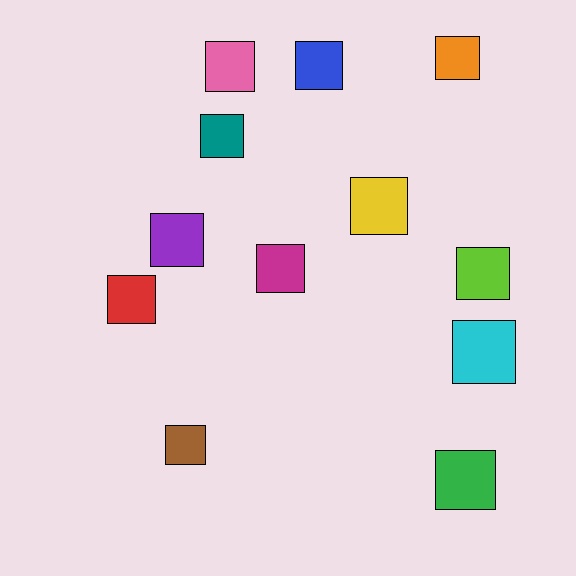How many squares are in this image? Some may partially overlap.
There are 12 squares.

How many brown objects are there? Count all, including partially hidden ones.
There is 1 brown object.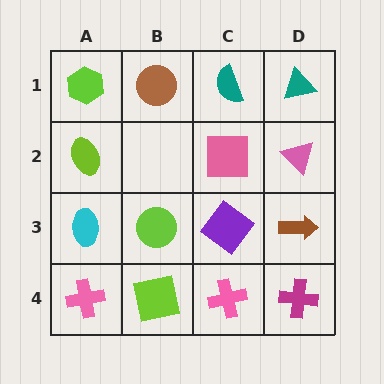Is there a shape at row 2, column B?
No, that cell is empty.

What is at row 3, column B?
A lime circle.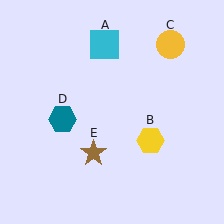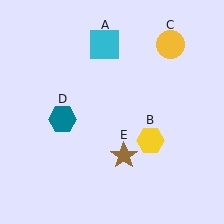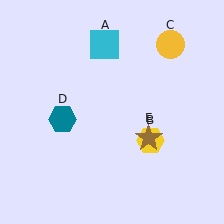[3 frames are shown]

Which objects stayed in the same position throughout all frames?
Cyan square (object A) and yellow hexagon (object B) and yellow circle (object C) and teal hexagon (object D) remained stationary.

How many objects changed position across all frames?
1 object changed position: brown star (object E).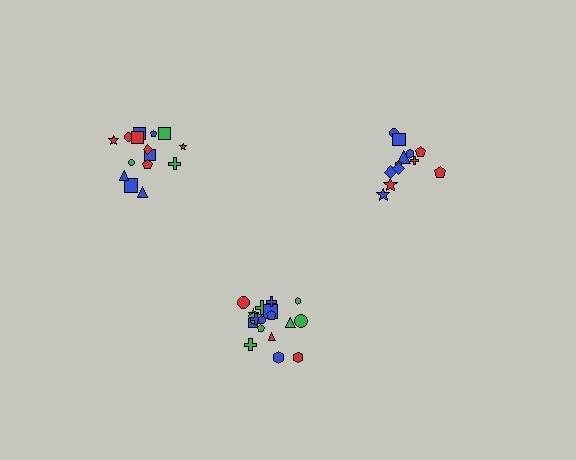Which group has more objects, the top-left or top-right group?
The top-left group.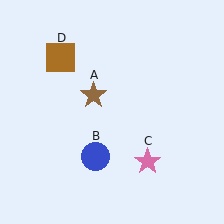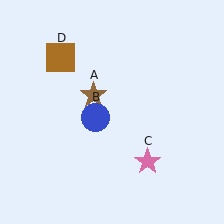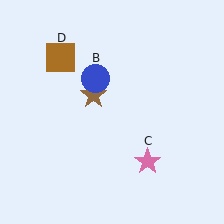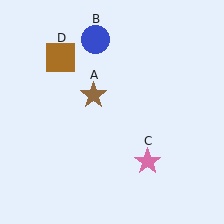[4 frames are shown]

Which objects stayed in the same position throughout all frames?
Brown star (object A) and pink star (object C) and brown square (object D) remained stationary.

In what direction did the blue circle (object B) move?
The blue circle (object B) moved up.